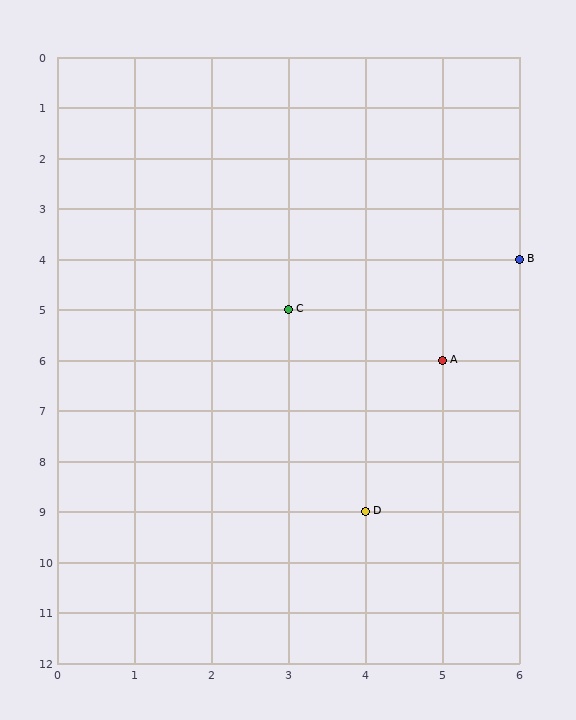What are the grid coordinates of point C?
Point C is at grid coordinates (3, 5).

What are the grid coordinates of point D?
Point D is at grid coordinates (4, 9).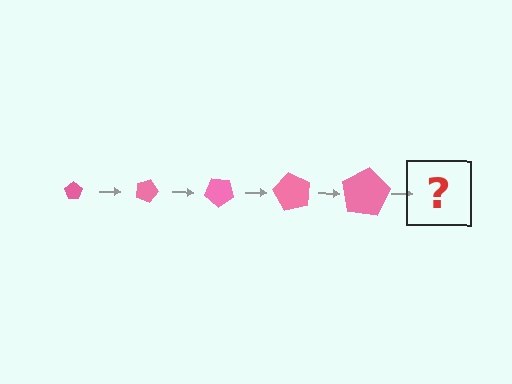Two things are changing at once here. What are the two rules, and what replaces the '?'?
The two rules are that the pentagon grows larger each step and it rotates 20 degrees each step. The '?' should be a pentagon, larger than the previous one and rotated 100 degrees from the start.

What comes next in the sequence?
The next element should be a pentagon, larger than the previous one and rotated 100 degrees from the start.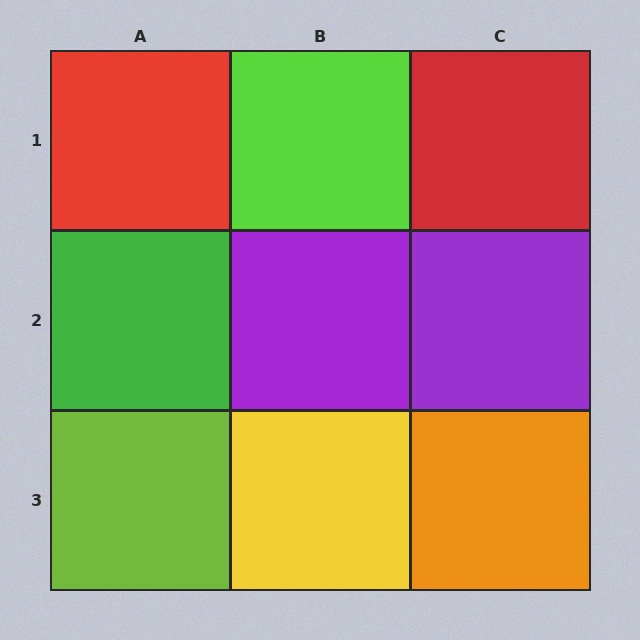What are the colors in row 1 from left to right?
Red, lime, red.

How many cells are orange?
1 cell is orange.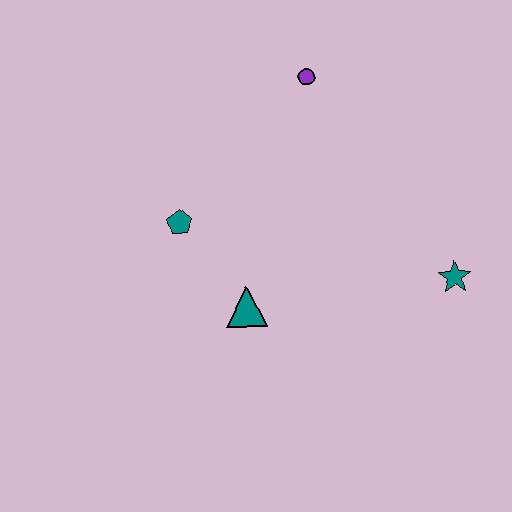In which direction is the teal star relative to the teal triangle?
The teal star is to the right of the teal triangle.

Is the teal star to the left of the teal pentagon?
No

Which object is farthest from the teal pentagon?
The teal star is farthest from the teal pentagon.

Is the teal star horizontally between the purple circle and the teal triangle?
No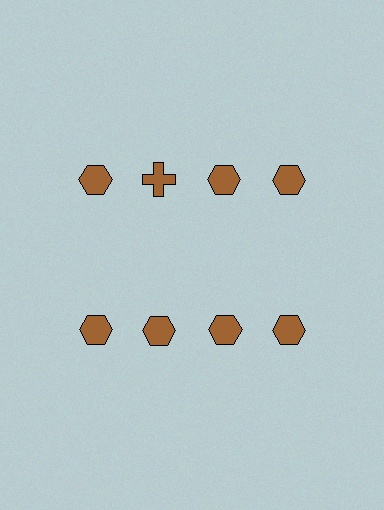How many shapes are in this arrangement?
There are 8 shapes arranged in a grid pattern.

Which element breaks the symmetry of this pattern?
The brown cross in the top row, second from left column breaks the symmetry. All other shapes are brown hexagons.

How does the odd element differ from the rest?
It has a different shape: cross instead of hexagon.